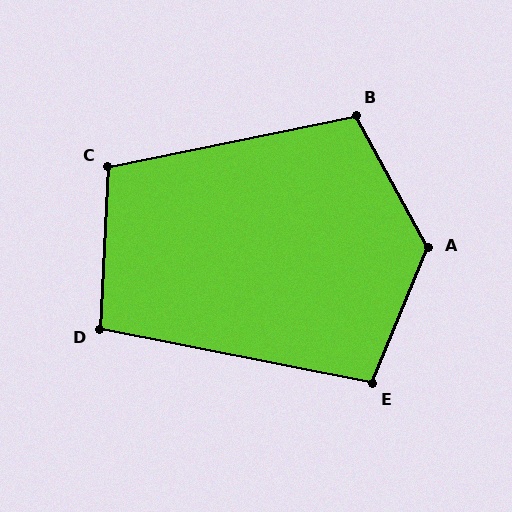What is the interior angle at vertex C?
Approximately 105 degrees (obtuse).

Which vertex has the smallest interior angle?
D, at approximately 98 degrees.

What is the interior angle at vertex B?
Approximately 107 degrees (obtuse).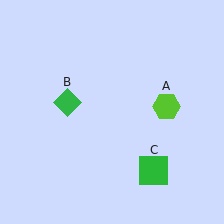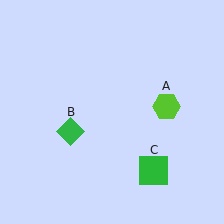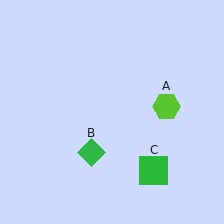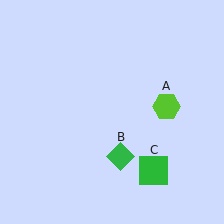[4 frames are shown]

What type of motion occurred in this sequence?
The green diamond (object B) rotated counterclockwise around the center of the scene.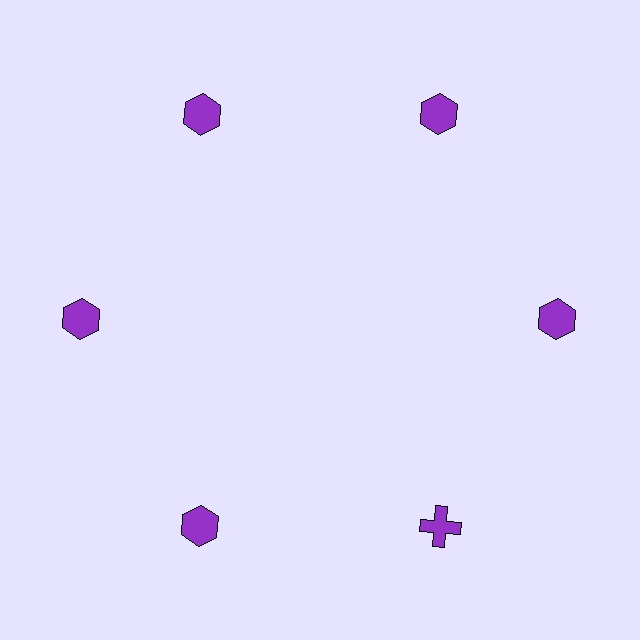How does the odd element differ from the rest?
It has a different shape: cross instead of hexagon.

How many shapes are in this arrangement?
There are 6 shapes arranged in a ring pattern.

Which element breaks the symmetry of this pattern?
The purple cross at roughly the 5 o'clock position breaks the symmetry. All other shapes are purple hexagons.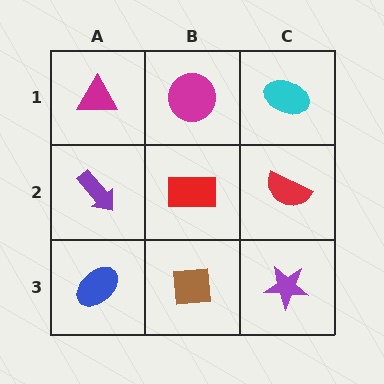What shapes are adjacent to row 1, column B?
A red rectangle (row 2, column B), a magenta triangle (row 1, column A), a cyan ellipse (row 1, column C).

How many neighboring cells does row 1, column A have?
2.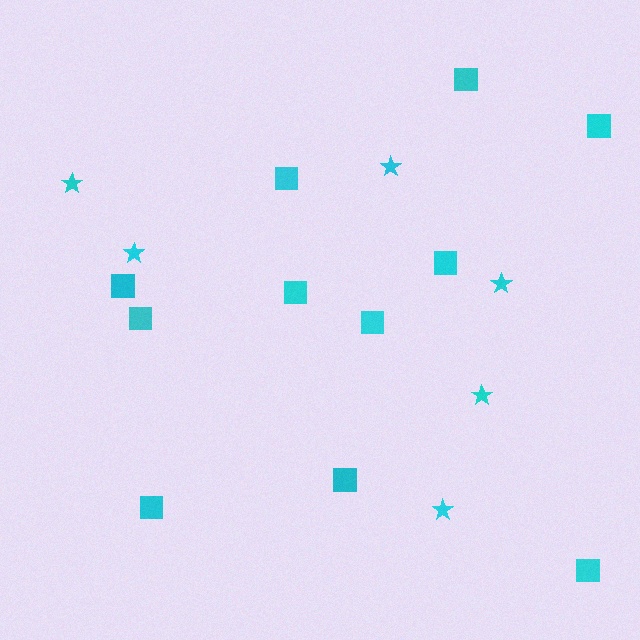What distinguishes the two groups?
There are 2 groups: one group of squares (11) and one group of stars (6).